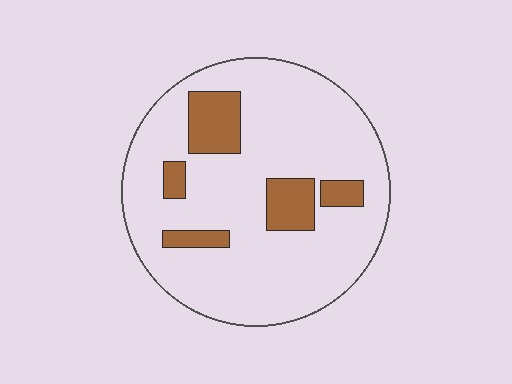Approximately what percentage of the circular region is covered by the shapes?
Approximately 15%.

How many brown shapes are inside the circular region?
5.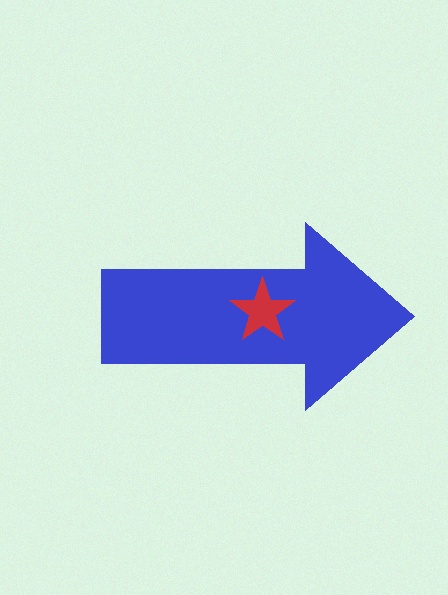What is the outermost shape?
The blue arrow.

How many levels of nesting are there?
2.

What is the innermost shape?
The red star.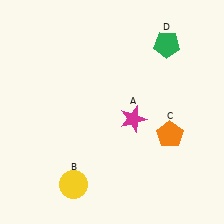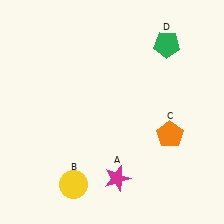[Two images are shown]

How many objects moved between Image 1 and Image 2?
1 object moved between the two images.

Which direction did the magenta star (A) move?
The magenta star (A) moved down.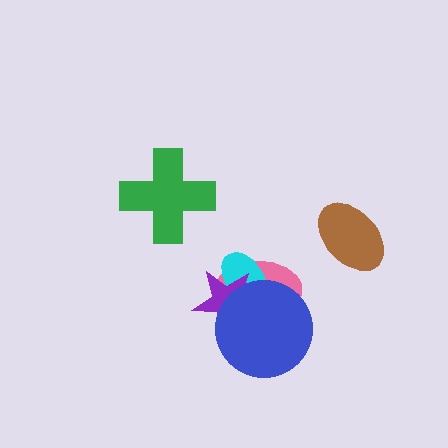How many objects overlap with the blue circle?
3 objects overlap with the blue circle.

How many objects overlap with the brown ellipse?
0 objects overlap with the brown ellipse.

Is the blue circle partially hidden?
No, no other shape covers it.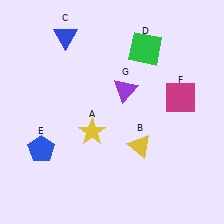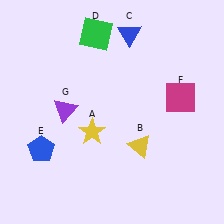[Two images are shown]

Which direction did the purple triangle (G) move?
The purple triangle (G) moved left.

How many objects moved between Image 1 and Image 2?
3 objects moved between the two images.